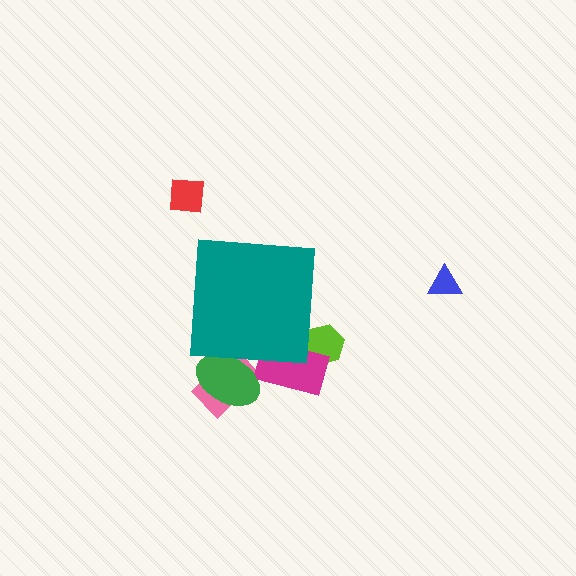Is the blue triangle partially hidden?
No, the blue triangle is fully visible.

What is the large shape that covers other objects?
A teal square.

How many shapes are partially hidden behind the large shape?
4 shapes are partially hidden.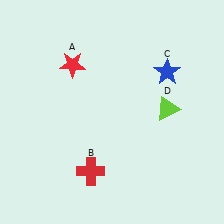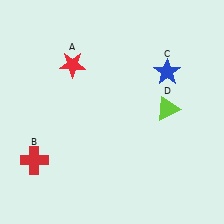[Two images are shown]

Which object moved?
The red cross (B) moved left.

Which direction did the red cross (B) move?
The red cross (B) moved left.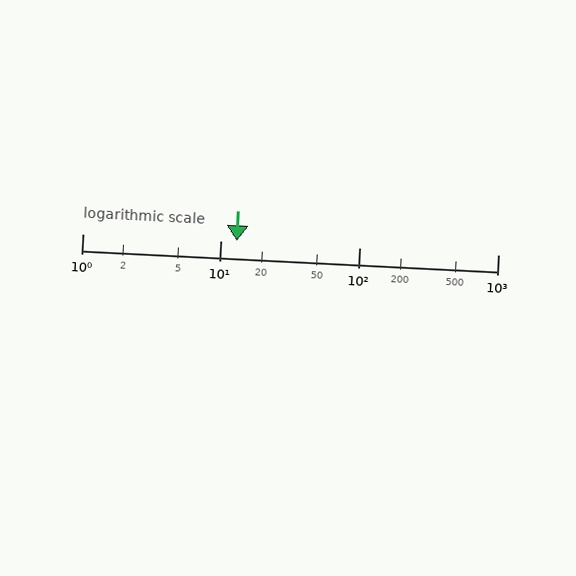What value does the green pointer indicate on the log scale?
The pointer indicates approximately 13.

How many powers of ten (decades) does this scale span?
The scale spans 3 decades, from 1 to 1000.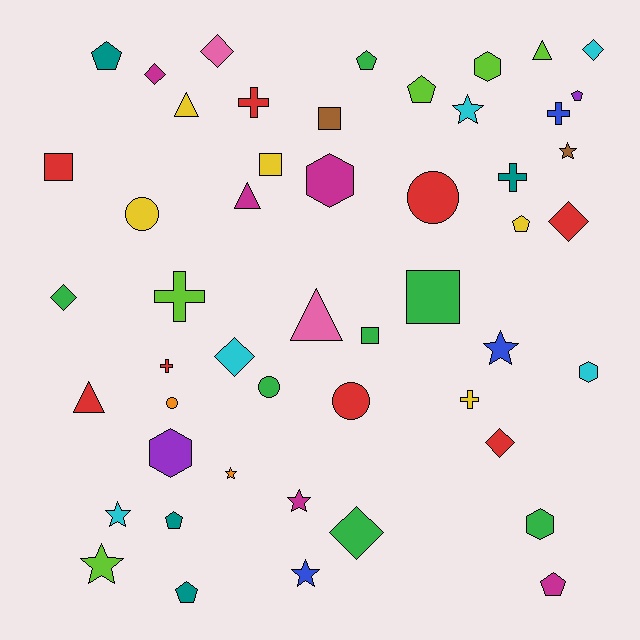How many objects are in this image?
There are 50 objects.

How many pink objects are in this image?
There are 2 pink objects.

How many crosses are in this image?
There are 6 crosses.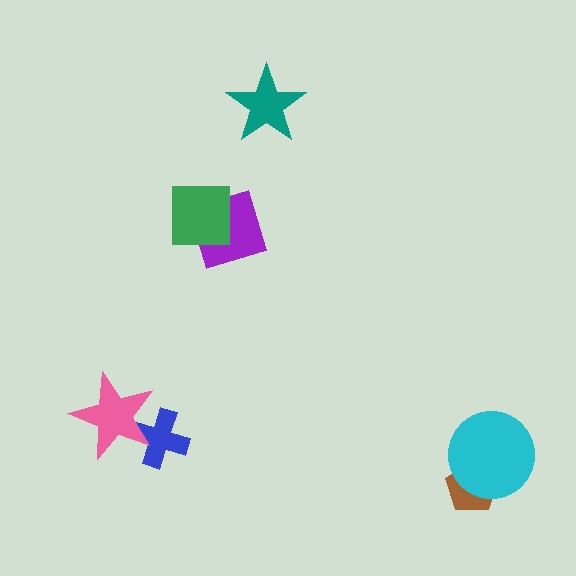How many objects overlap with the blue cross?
1 object overlaps with the blue cross.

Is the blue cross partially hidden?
Yes, it is partially covered by another shape.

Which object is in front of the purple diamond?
The green square is in front of the purple diamond.